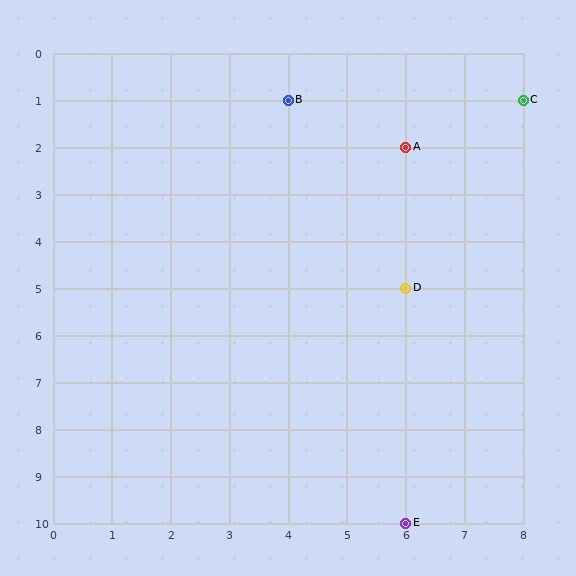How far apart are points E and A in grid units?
Points E and A are 8 rows apart.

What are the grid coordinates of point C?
Point C is at grid coordinates (8, 1).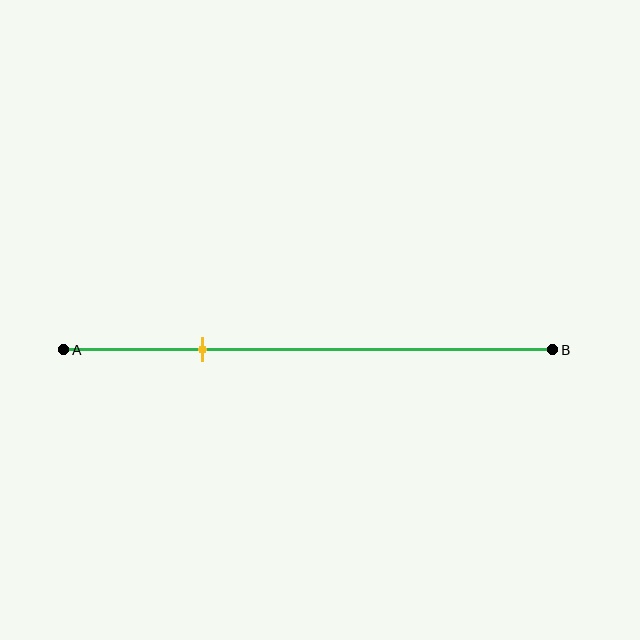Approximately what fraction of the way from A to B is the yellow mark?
The yellow mark is approximately 30% of the way from A to B.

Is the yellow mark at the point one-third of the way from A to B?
No, the mark is at about 30% from A, not at the 33% one-third point.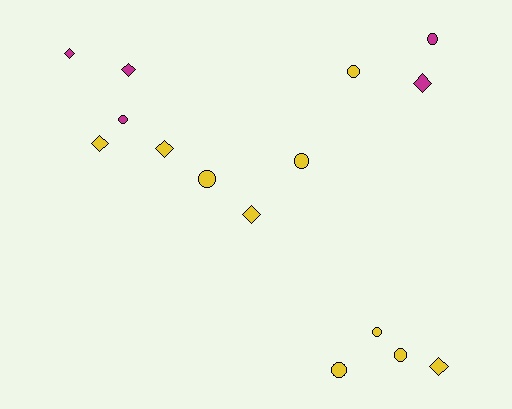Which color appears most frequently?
Yellow, with 10 objects.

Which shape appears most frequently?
Circle, with 8 objects.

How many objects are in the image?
There are 15 objects.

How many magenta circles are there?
There are 2 magenta circles.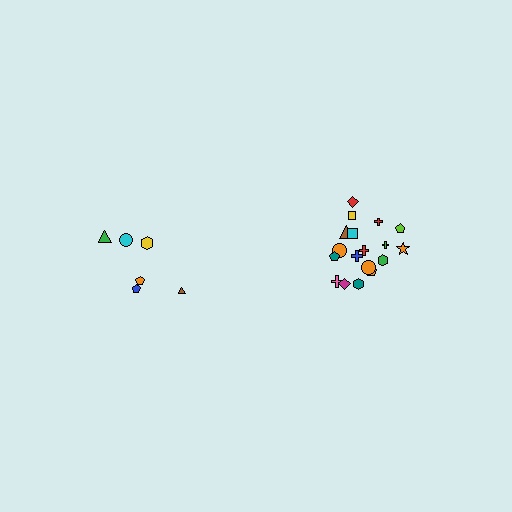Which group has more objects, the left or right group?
The right group.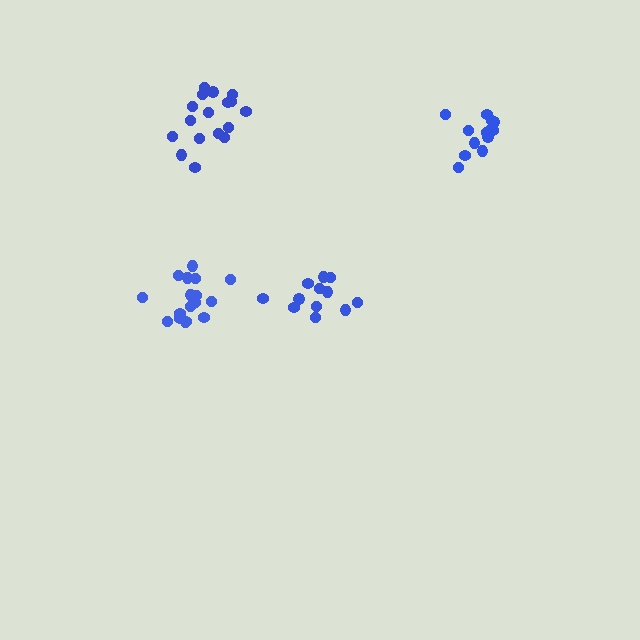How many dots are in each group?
Group 1: 13 dots, Group 2: 17 dots, Group 3: 12 dots, Group 4: 17 dots (59 total).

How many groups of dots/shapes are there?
There are 4 groups.